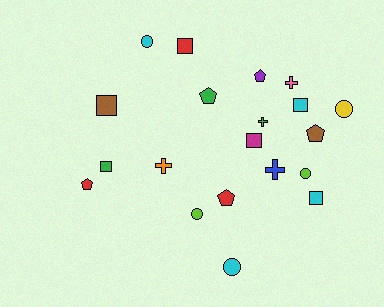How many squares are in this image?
There are 6 squares.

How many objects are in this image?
There are 20 objects.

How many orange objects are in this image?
There is 1 orange object.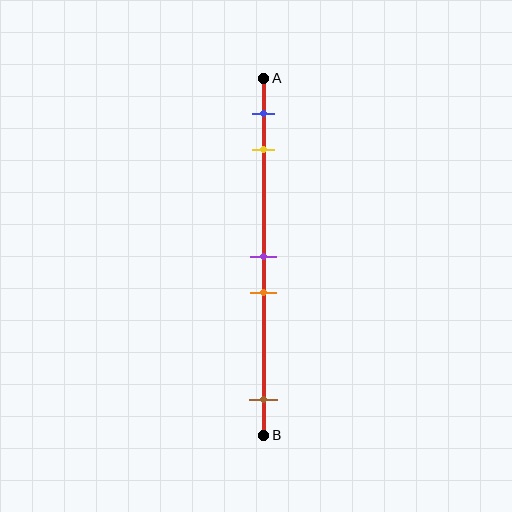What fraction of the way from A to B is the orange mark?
The orange mark is approximately 60% (0.6) of the way from A to B.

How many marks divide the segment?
There are 5 marks dividing the segment.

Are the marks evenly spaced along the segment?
No, the marks are not evenly spaced.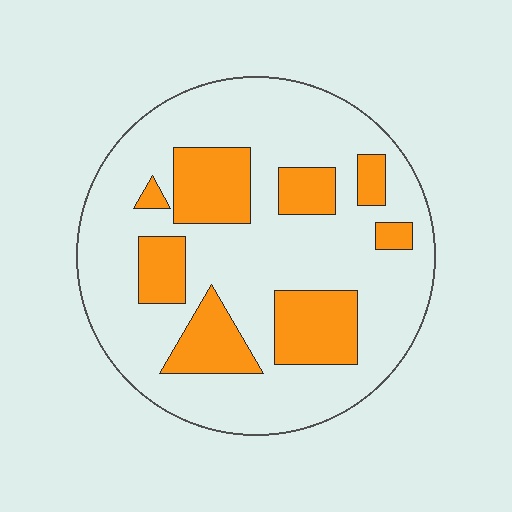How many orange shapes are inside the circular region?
8.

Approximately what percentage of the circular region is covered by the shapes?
Approximately 25%.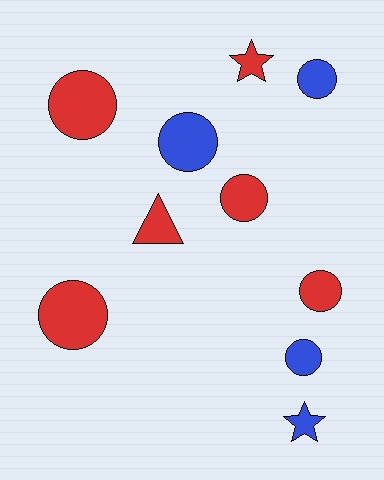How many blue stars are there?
There is 1 blue star.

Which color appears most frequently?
Red, with 6 objects.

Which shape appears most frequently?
Circle, with 7 objects.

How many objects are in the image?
There are 10 objects.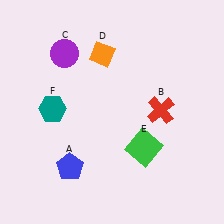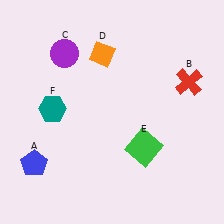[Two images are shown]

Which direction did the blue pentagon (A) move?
The blue pentagon (A) moved left.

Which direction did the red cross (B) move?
The red cross (B) moved up.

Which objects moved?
The objects that moved are: the blue pentagon (A), the red cross (B).